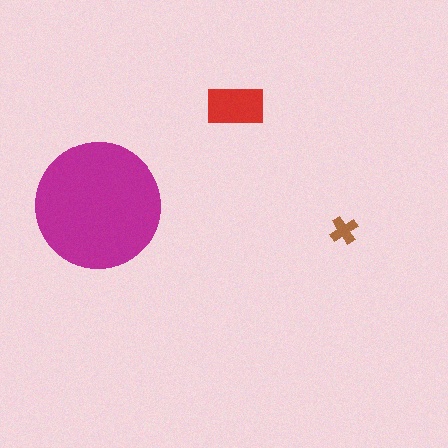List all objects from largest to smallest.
The magenta circle, the red rectangle, the brown cross.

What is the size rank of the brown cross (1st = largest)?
3rd.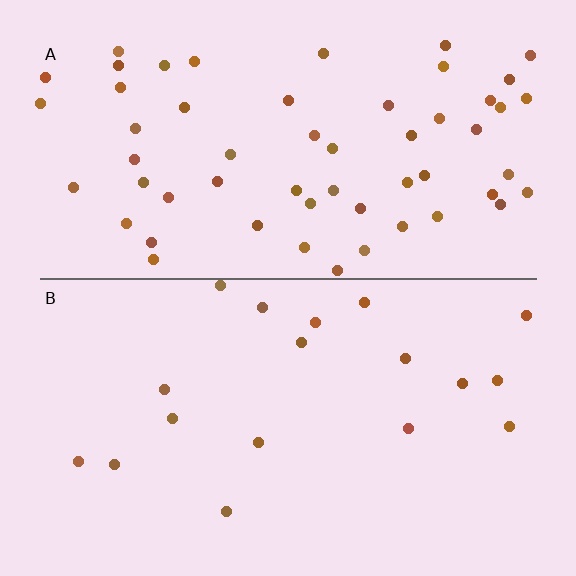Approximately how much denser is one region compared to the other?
Approximately 3.1× — region A over region B.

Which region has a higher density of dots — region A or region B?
A (the top).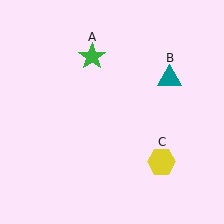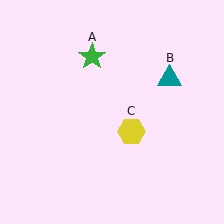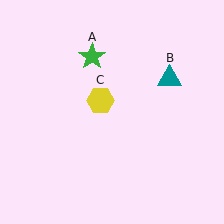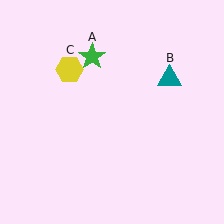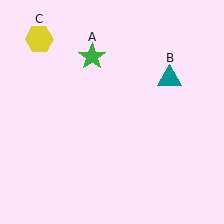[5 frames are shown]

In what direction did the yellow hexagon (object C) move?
The yellow hexagon (object C) moved up and to the left.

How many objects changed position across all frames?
1 object changed position: yellow hexagon (object C).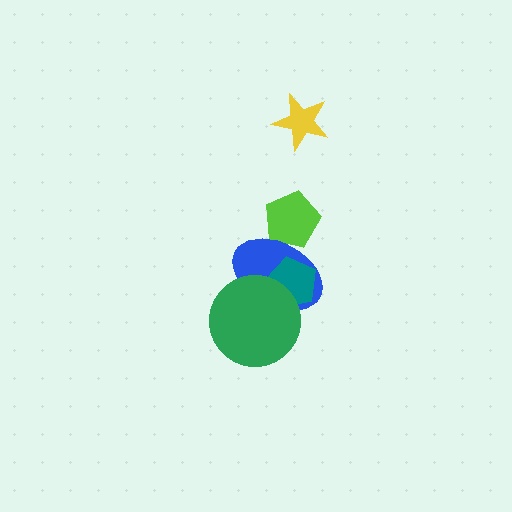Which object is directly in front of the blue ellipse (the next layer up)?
The teal pentagon is directly in front of the blue ellipse.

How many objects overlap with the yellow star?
0 objects overlap with the yellow star.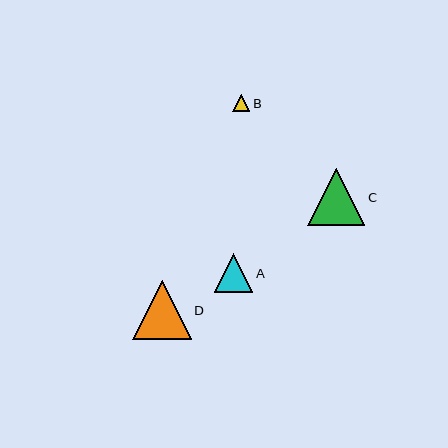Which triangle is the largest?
Triangle D is the largest with a size of approximately 58 pixels.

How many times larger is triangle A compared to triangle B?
Triangle A is approximately 2.3 times the size of triangle B.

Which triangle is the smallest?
Triangle B is the smallest with a size of approximately 17 pixels.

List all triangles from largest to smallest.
From largest to smallest: D, C, A, B.